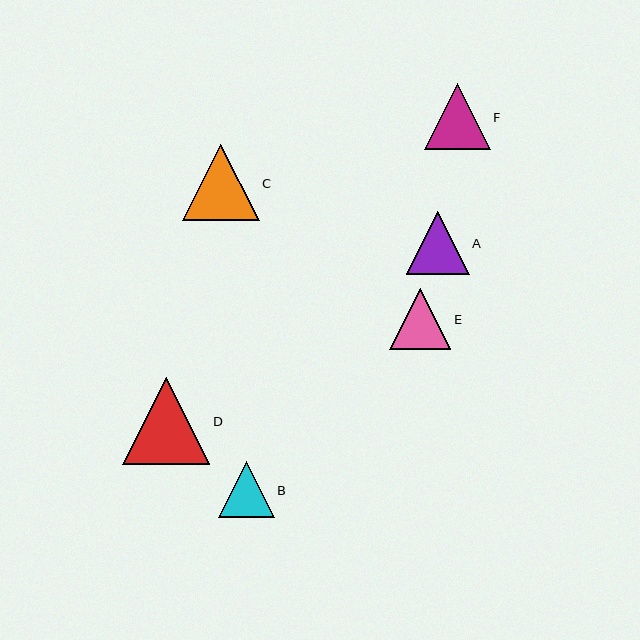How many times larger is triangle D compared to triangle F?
Triangle D is approximately 1.3 times the size of triangle F.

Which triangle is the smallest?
Triangle B is the smallest with a size of approximately 55 pixels.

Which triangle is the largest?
Triangle D is the largest with a size of approximately 87 pixels.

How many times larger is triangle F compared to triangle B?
Triangle F is approximately 1.2 times the size of triangle B.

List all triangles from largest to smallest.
From largest to smallest: D, C, F, A, E, B.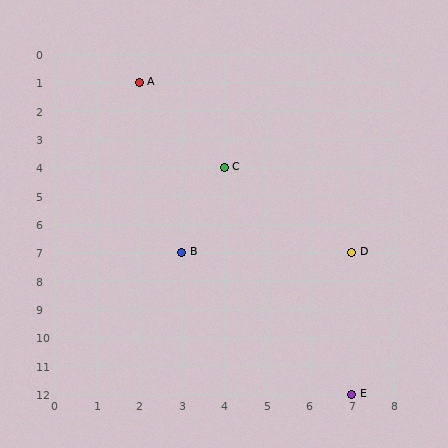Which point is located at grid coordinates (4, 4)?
Point C is at (4, 4).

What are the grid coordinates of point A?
Point A is at grid coordinates (2, 1).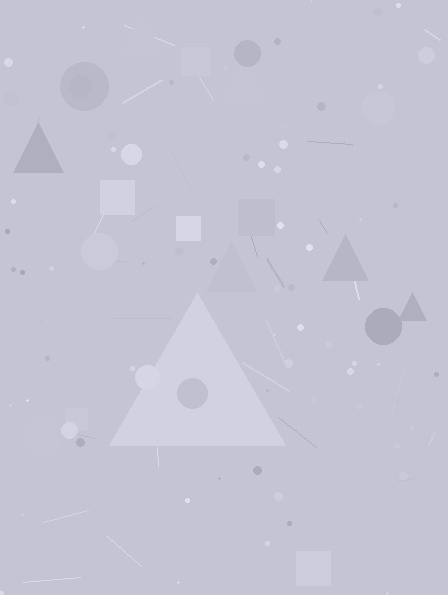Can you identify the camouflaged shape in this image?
The camouflaged shape is a triangle.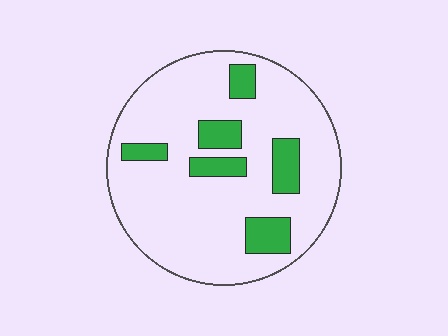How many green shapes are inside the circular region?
6.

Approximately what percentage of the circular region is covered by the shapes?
Approximately 15%.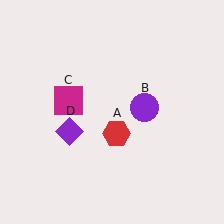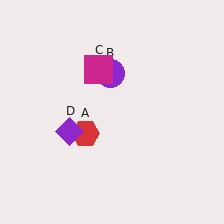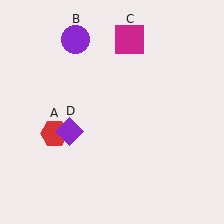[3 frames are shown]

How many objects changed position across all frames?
3 objects changed position: red hexagon (object A), purple circle (object B), magenta square (object C).